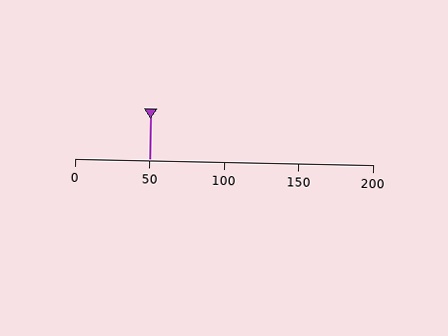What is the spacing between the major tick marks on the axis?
The major ticks are spaced 50 apart.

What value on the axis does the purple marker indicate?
The marker indicates approximately 50.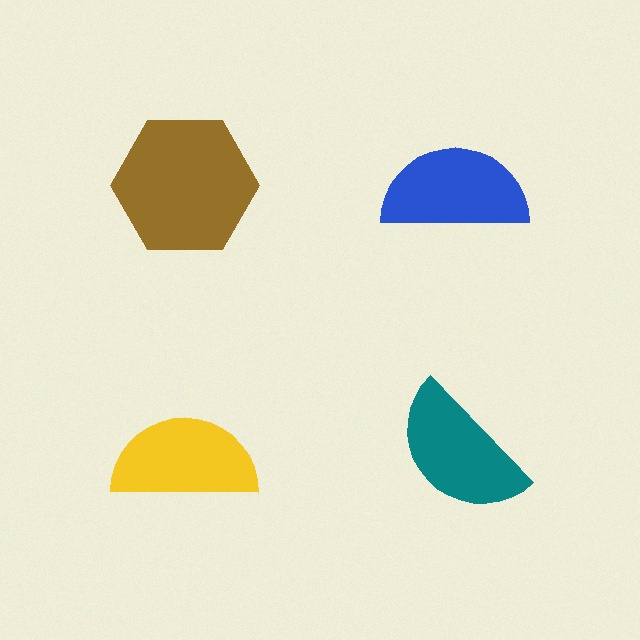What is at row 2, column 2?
A teal semicircle.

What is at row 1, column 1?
A brown hexagon.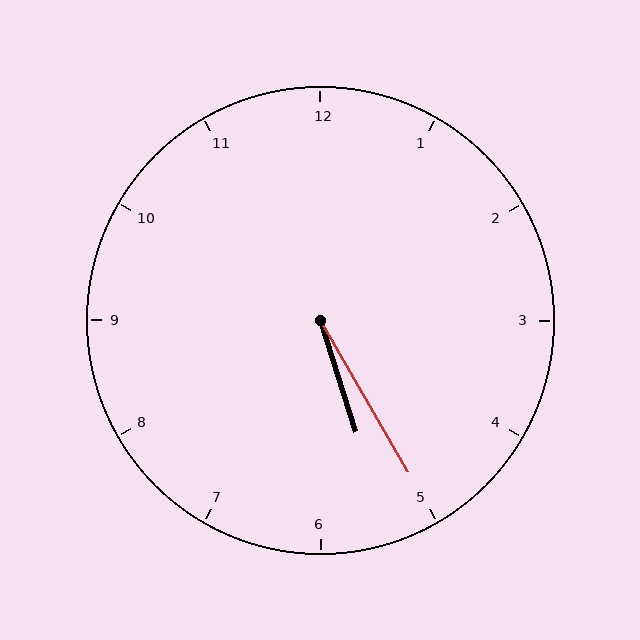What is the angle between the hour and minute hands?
Approximately 12 degrees.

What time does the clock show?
5:25.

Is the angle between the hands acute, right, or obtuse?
It is acute.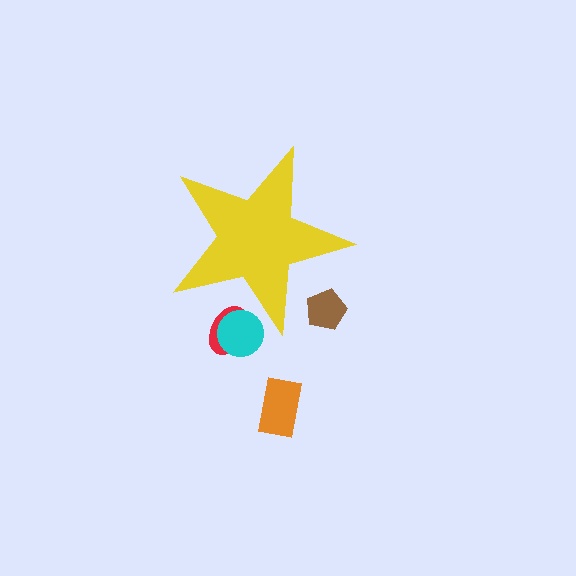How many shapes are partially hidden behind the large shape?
3 shapes are partially hidden.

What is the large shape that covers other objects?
A yellow star.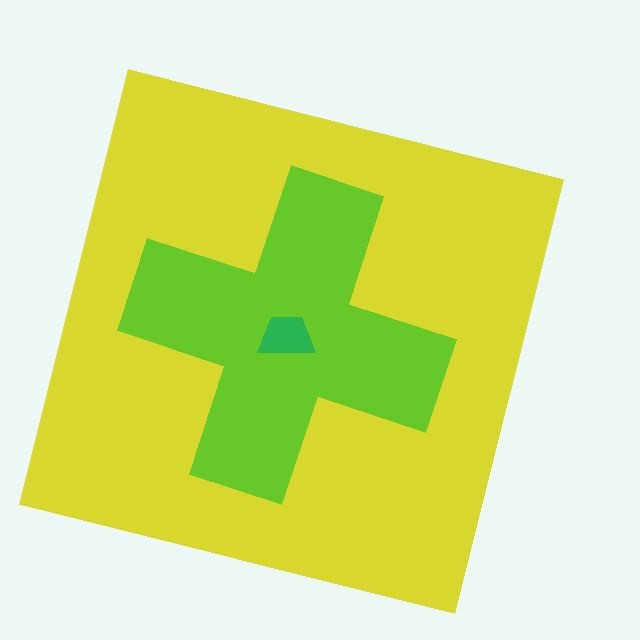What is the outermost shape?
The yellow square.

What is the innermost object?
The green trapezoid.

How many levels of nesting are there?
3.